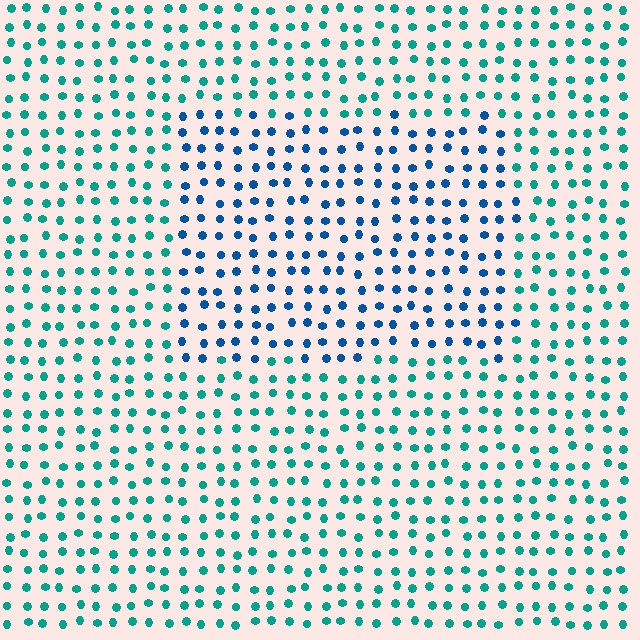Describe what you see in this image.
The image is filled with small teal elements in a uniform arrangement. A rectangle-shaped region is visible where the elements are tinted to a slightly different hue, forming a subtle color boundary.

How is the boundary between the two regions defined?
The boundary is defined purely by a slight shift in hue (about 39 degrees). Spacing, size, and orientation are identical on both sides.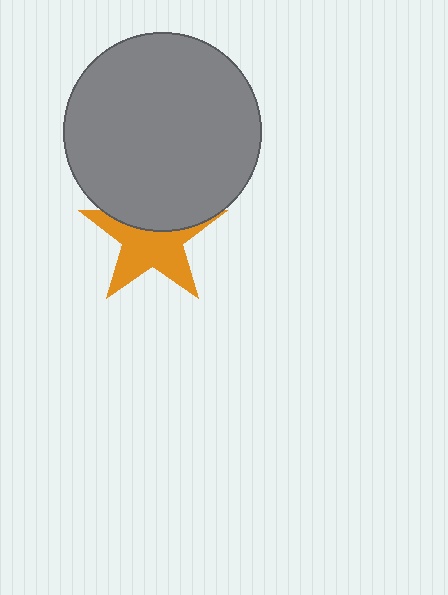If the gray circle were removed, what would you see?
You would see the complete orange star.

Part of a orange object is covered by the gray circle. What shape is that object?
It is a star.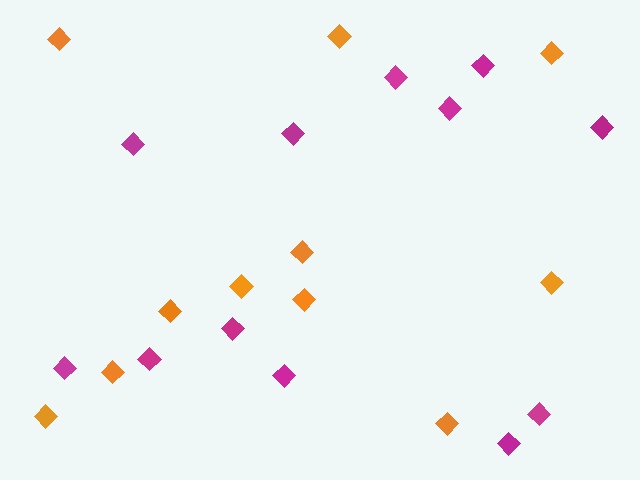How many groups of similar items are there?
There are 2 groups: one group of orange diamonds (11) and one group of magenta diamonds (12).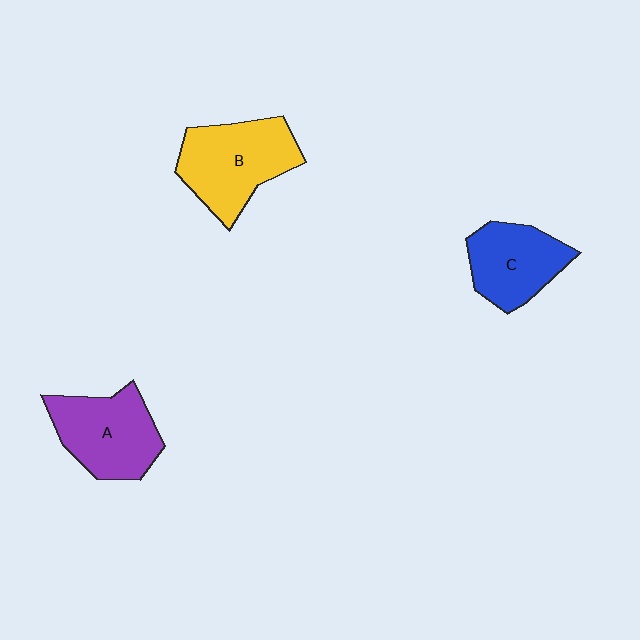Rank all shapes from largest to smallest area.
From largest to smallest: B (yellow), A (purple), C (blue).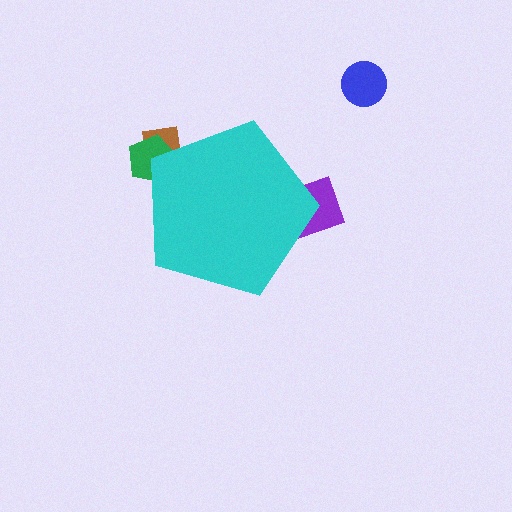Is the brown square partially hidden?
Yes, the brown square is partially hidden behind the cyan pentagon.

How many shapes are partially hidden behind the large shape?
3 shapes are partially hidden.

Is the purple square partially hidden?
Yes, the purple square is partially hidden behind the cyan pentagon.